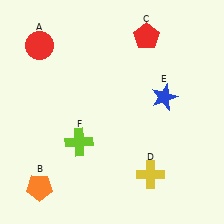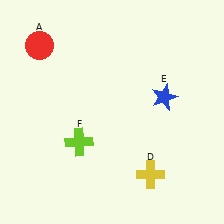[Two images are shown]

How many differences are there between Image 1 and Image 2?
There are 2 differences between the two images.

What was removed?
The orange pentagon (B), the red pentagon (C) were removed in Image 2.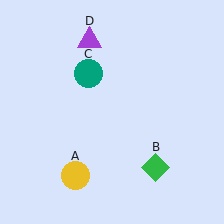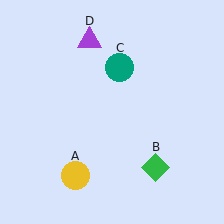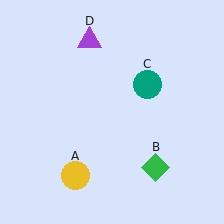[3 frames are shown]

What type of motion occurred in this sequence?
The teal circle (object C) rotated clockwise around the center of the scene.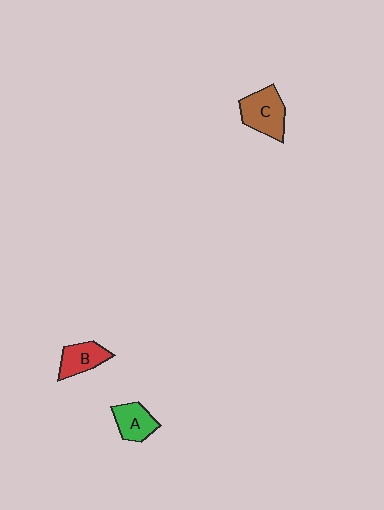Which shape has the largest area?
Shape C (brown).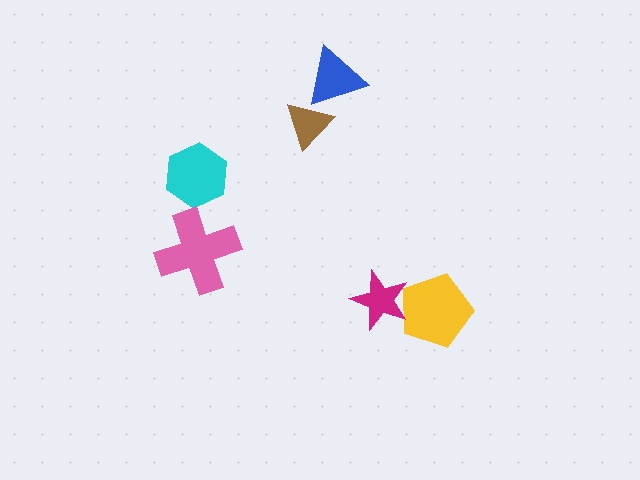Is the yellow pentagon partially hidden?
Yes, it is partially covered by another shape.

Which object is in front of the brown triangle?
The blue triangle is in front of the brown triangle.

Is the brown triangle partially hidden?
Yes, it is partially covered by another shape.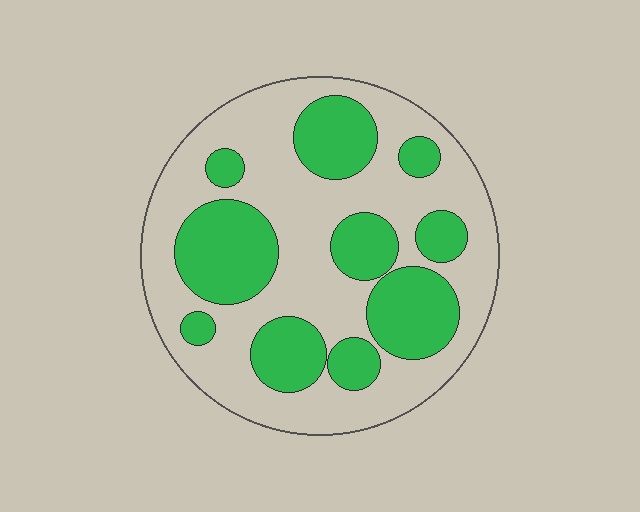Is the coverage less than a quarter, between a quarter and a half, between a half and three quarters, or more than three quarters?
Between a quarter and a half.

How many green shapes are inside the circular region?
10.